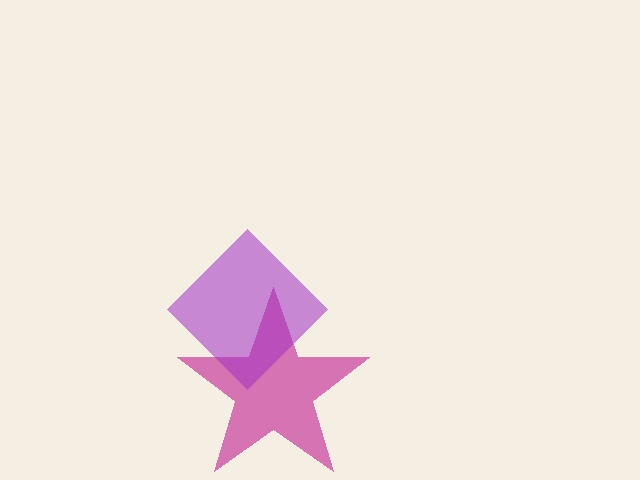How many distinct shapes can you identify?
There are 2 distinct shapes: a magenta star, a purple diamond.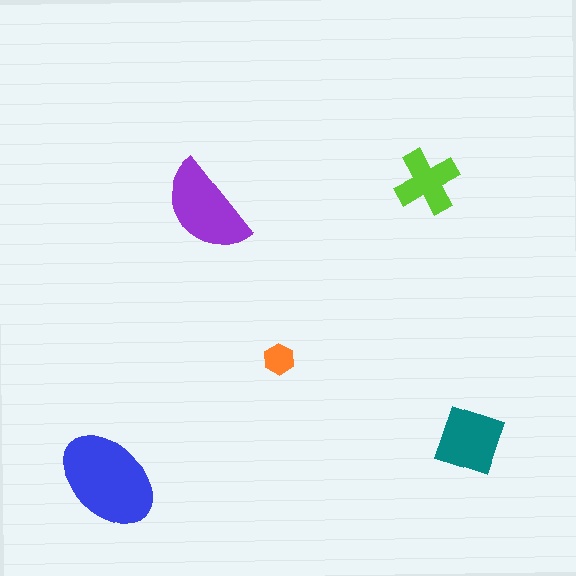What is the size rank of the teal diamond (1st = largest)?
3rd.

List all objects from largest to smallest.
The blue ellipse, the purple semicircle, the teal diamond, the lime cross, the orange hexagon.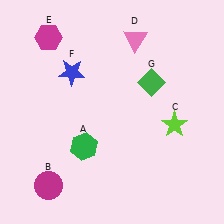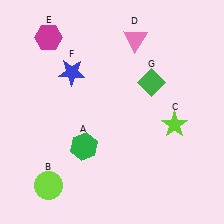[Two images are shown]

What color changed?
The circle (B) changed from magenta in Image 1 to lime in Image 2.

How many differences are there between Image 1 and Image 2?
There is 1 difference between the two images.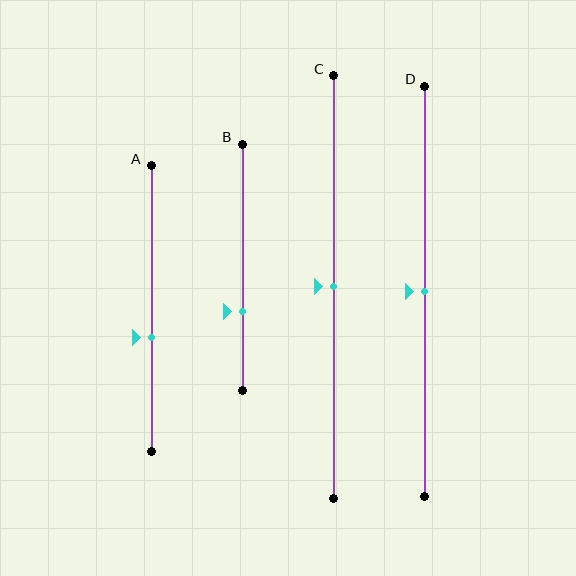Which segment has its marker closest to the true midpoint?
Segment C has its marker closest to the true midpoint.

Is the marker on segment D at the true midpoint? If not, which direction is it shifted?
Yes, the marker on segment D is at the true midpoint.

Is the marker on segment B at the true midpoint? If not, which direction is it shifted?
No, the marker on segment B is shifted downward by about 18% of the segment length.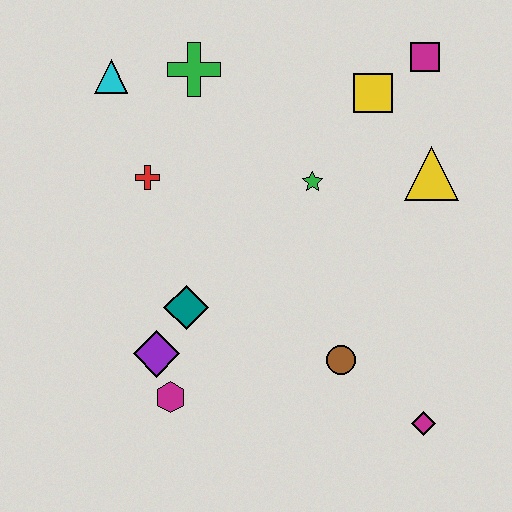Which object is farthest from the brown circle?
The cyan triangle is farthest from the brown circle.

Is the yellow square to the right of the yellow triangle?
No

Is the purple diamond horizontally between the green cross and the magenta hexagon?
No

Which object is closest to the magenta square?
The yellow square is closest to the magenta square.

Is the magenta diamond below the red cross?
Yes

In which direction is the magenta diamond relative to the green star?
The magenta diamond is below the green star.